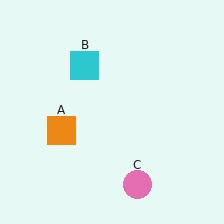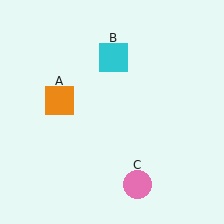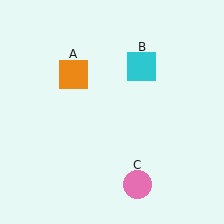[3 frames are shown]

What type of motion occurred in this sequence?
The orange square (object A), cyan square (object B) rotated clockwise around the center of the scene.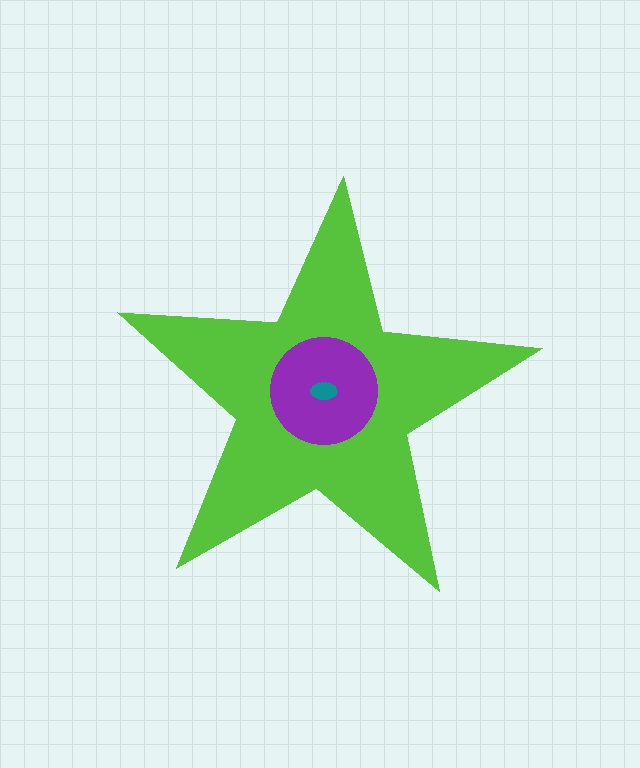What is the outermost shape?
The lime star.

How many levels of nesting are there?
3.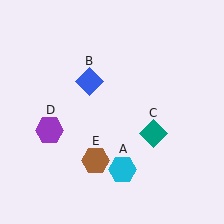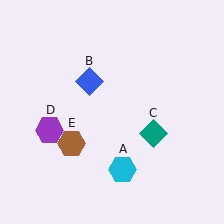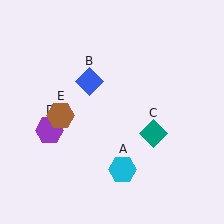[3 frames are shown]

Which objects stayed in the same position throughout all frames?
Cyan hexagon (object A) and blue diamond (object B) and teal diamond (object C) and purple hexagon (object D) remained stationary.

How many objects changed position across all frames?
1 object changed position: brown hexagon (object E).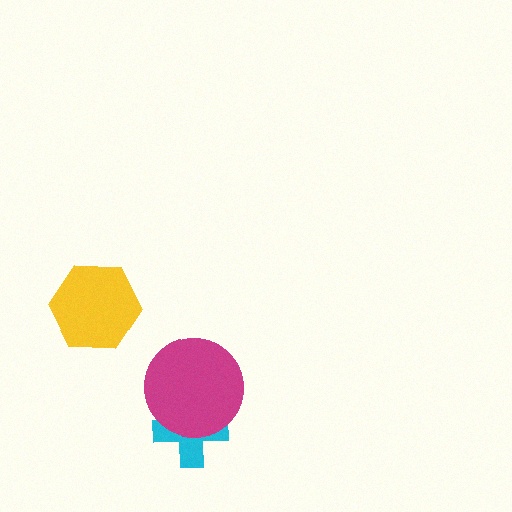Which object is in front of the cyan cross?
The magenta circle is in front of the cyan cross.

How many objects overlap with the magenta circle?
1 object overlaps with the magenta circle.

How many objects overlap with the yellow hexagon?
0 objects overlap with the yellow hexagon.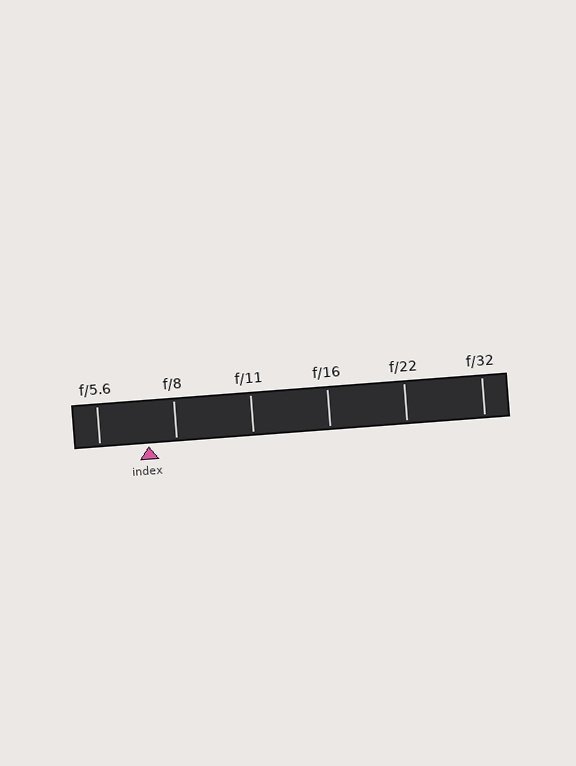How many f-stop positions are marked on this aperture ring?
There are 6 f-stop positions marked.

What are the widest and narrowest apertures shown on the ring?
The widest aperture shown is f/5.6 and the narrowest is f/32.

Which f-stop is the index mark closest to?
The index mark is closest to f/8.